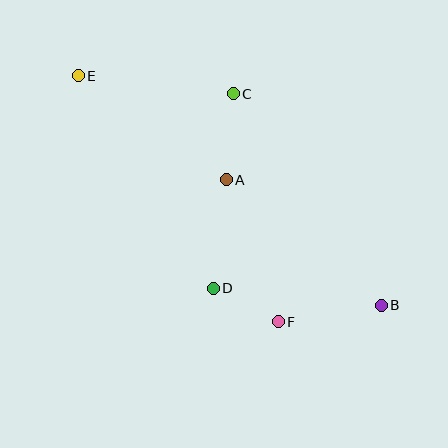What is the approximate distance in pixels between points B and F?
The distance between B and F is approximately 104 pixels.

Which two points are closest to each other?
Points D and F are closest to each other.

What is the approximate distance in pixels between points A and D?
The distance between A and D is approximately 109 pixels.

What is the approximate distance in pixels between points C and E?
The distance between C and E is approximately 156 pixels.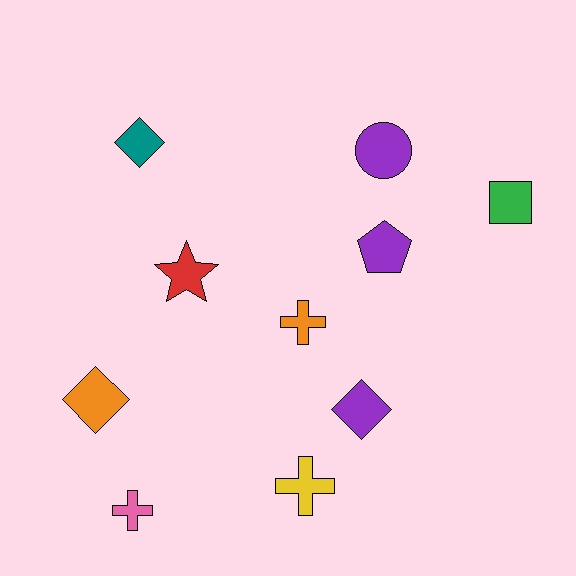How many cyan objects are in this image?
There are no cyan objects.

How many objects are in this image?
There are 10 objects.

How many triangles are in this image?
There are no triangles.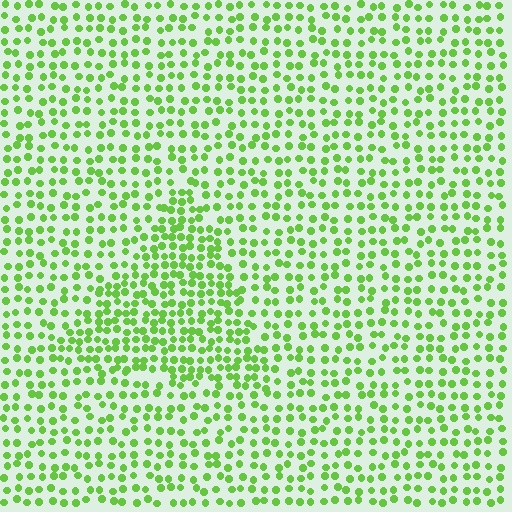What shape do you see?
I see a triangle.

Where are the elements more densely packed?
The elements are more densely packed inside the triangle boundary.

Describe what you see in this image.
The image contains small lime elements arranged at two different densities. A triangle-shaped region is visible where the elements are more densely packed than the surrounding area.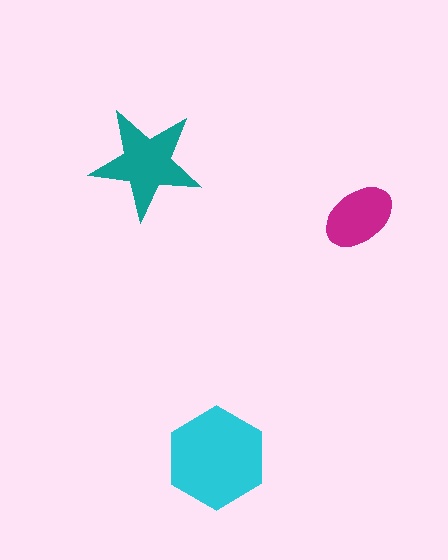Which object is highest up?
The teal star is topmost.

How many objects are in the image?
There are 3 objects in the image.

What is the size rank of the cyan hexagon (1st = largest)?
1st.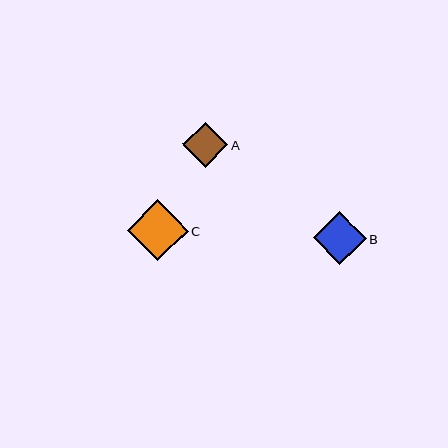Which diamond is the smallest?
Diamond A is the smallest with a size of approximately 45 pixels.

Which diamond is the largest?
Diamond C is the largest with a size of approximately 61 pixels.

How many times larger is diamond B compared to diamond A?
Diamond B is approximately 1.2 times the size of diamond A.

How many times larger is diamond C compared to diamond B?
Diamond C is approximately 1.1 times the size of diamond B.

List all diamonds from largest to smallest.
From largest to smallest: C, B, A.